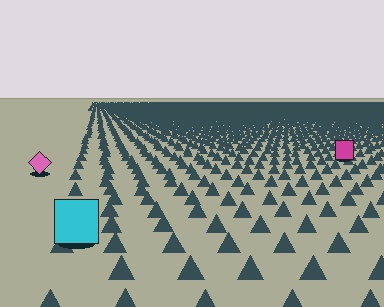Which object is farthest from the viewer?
The magenta square is farthest from the viewer. It appears smaller and the ground texture around it is denser.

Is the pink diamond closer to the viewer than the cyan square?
No. The cyan square is closer — you can tell from the texture gradient: the ground texture is coarser near it.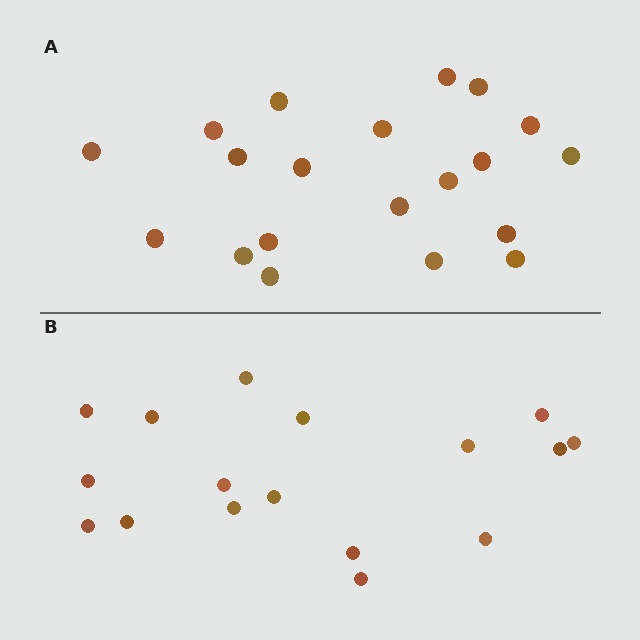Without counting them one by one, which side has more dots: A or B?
Region A (the top region) has more dots.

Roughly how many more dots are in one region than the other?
Region A has just a few more — roughly 2 or 3 more dots than region B.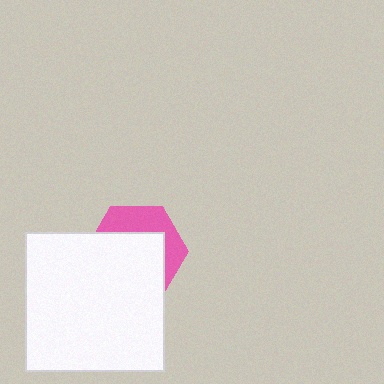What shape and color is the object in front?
The object in front is a white square.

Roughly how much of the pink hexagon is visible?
A small part of it is visible (roughly 36%).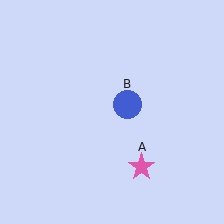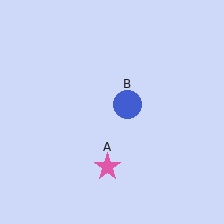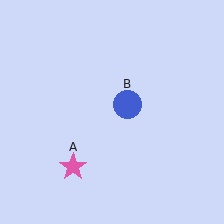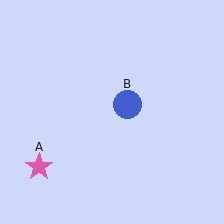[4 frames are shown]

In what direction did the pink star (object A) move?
The pink star (object A) moved left.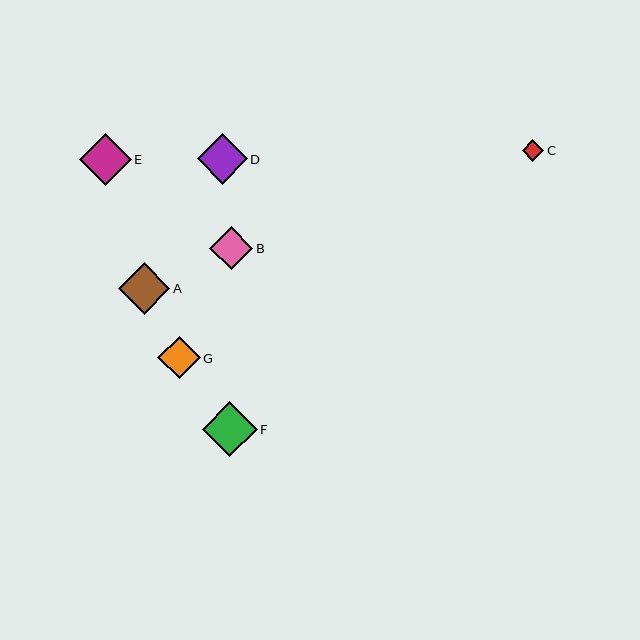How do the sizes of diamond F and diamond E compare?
Diamond F and diamond E are approximately the same size.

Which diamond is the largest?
Diamond F is the largest with a size of approximately 55 pixels.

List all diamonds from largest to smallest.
From largest to smallest: F, E, A, D, B, G, C.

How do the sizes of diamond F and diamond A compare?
Diamond F and diamond A are approximately the same size.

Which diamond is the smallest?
Diamond C is the smallest with a size of approximately 22 pixels.